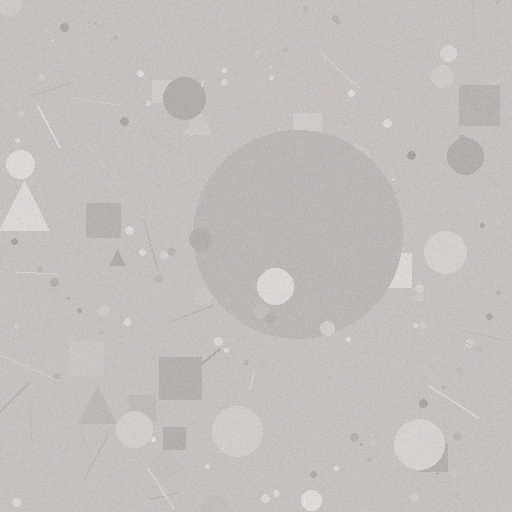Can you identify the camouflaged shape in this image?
The camouflaged shape is a circle.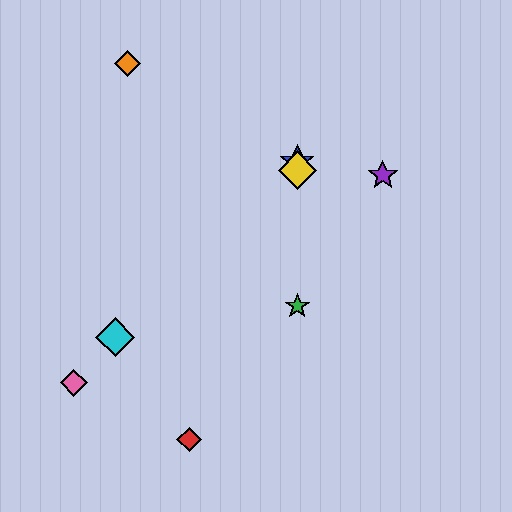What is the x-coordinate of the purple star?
The purple star is at x≈383.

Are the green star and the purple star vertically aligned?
No, the green star is at x≈297 and the purple star is at x≈383.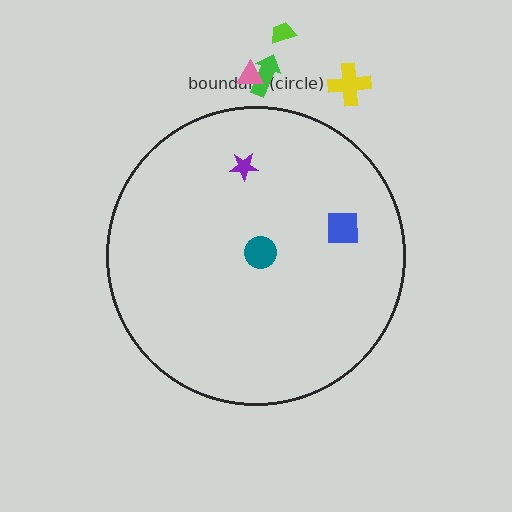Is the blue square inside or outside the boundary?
Inside.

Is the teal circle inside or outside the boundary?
Inside.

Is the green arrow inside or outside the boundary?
Outside.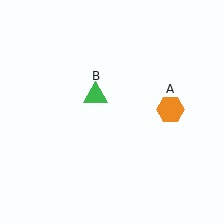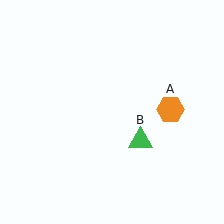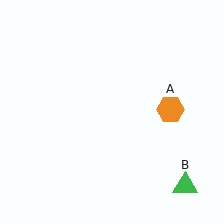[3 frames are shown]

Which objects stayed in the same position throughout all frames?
Orange hexagon (object A) remained stationary.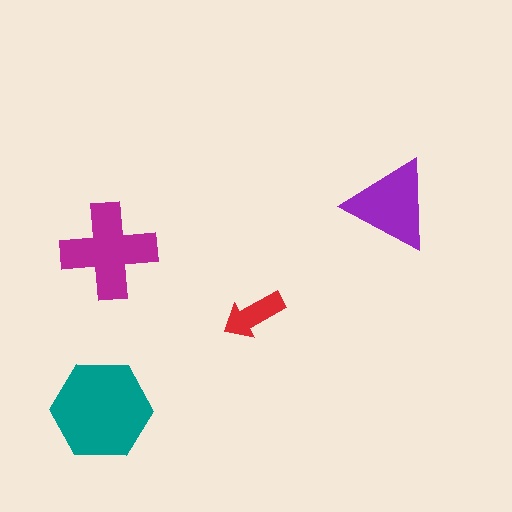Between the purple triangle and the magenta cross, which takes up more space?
The magenta cross.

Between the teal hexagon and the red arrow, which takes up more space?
The teal hexagon.